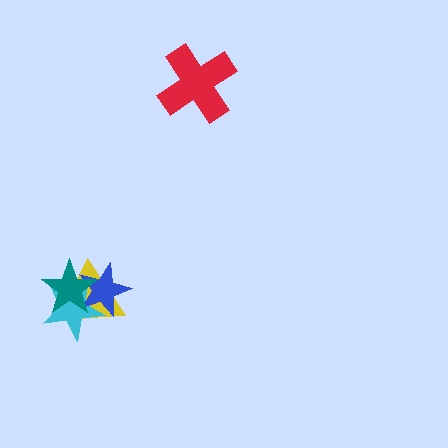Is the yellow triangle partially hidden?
Yes, it is partially covered by another shape.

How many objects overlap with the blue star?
3 objects overlap with the blue star.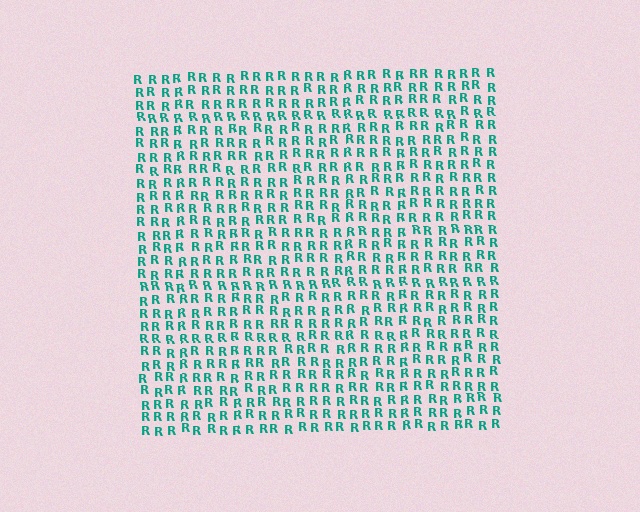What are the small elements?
The small elements are letter R's.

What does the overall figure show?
The overall figure shows a square.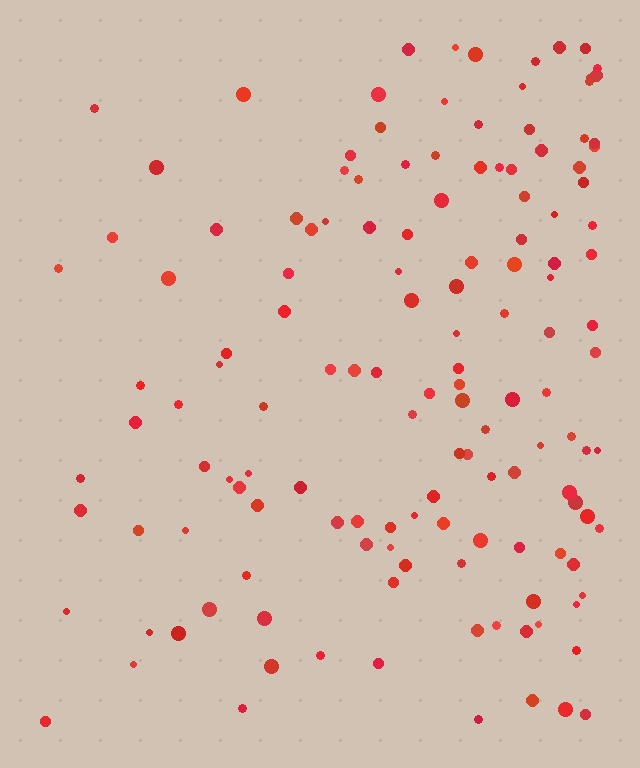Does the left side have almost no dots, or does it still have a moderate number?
Still a moderate number, just noticeably fewer than the right.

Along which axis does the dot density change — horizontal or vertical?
Horizontal.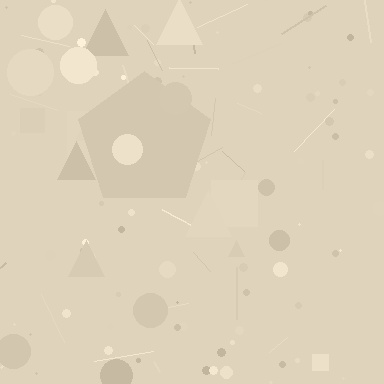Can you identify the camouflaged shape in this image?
The camouflaged shape is a pentagon.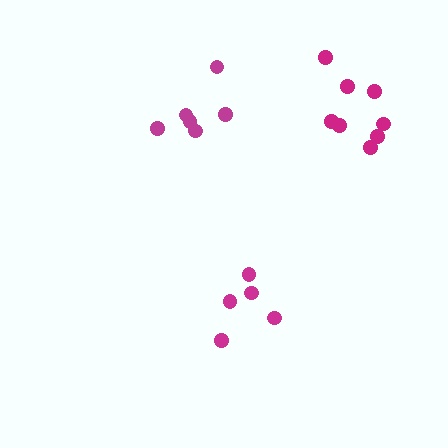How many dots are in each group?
Group 1: 6 dots, Group 2: 5 dots, Group 3: 8 dots (19 total).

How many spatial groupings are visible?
There are 3 spatial groupings.